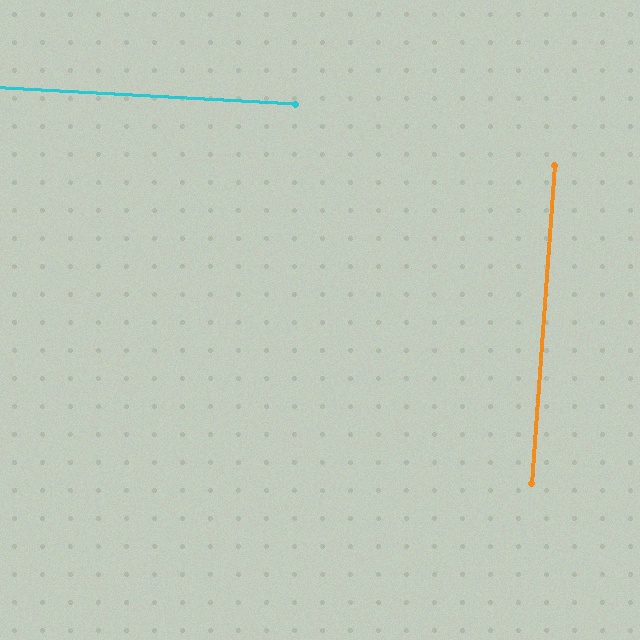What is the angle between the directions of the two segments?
Approximately 89 degrees.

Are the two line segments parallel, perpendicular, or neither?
Perpendicular — they meet at approximately 89°.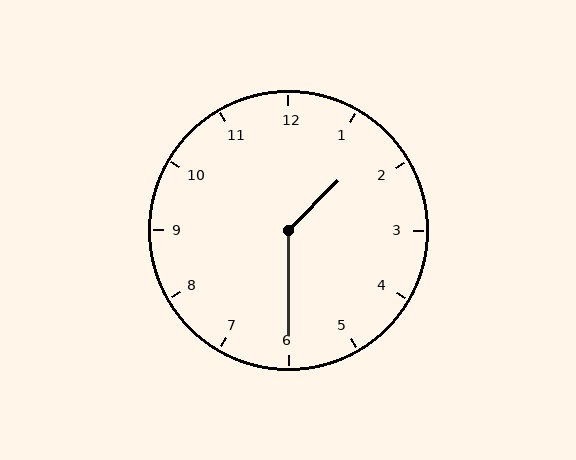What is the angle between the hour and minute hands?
Approximately 135 degrees.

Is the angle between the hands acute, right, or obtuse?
It is obtuse.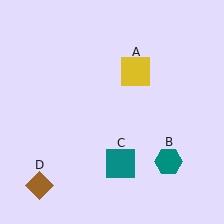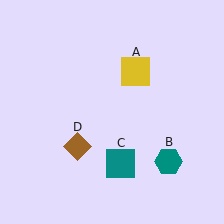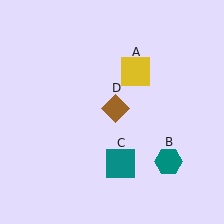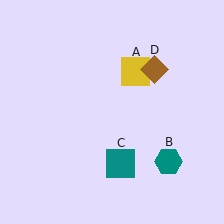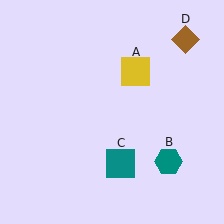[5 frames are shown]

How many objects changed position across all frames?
1 object changed position: brown diamond (object D).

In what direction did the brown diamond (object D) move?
The brown diamond (object D) moved up and to the right.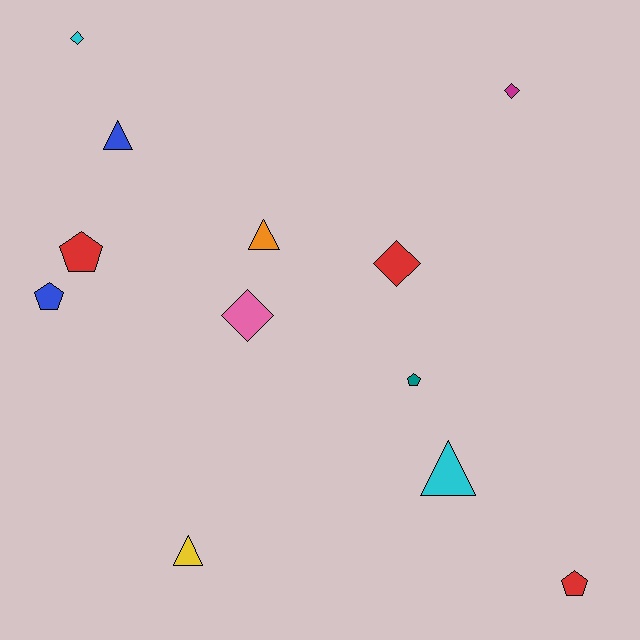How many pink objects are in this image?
There is 1 pink object.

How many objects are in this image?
There are 12 objects.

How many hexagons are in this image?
There are no hexagons.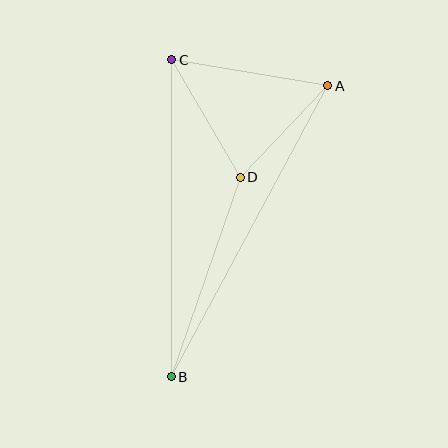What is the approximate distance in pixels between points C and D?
The distance between C and D is approximately 136 pixels.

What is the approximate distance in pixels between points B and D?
The distance between B and D is approximately 211 pixels.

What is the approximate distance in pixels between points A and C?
The distance between A and C is approximately 158 pixels.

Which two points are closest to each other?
Points A and D are closest to each other.